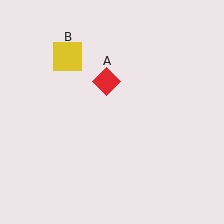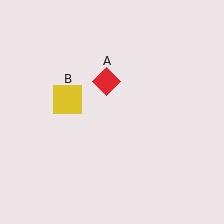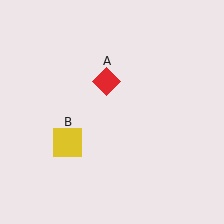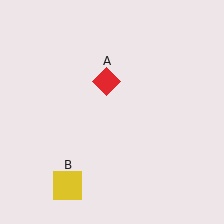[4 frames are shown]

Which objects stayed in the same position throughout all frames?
Red diamond (object A) remained stationary.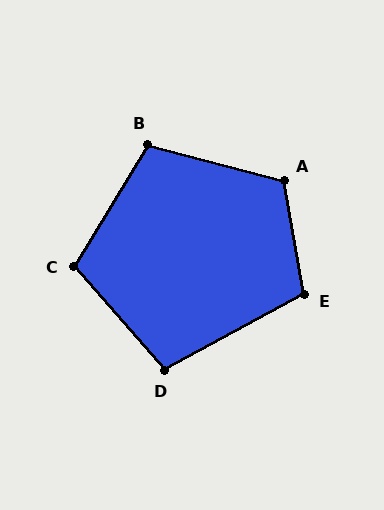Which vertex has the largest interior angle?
A, at approximately 114 degrees.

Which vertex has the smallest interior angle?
D, at approximately 102 degrees.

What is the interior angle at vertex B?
Approximately 107 degrees (obtuse).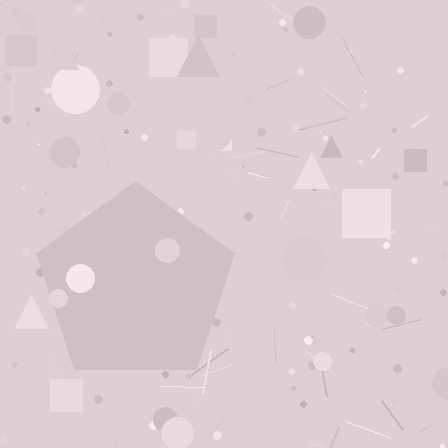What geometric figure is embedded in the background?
A pentagon is embedded in the background.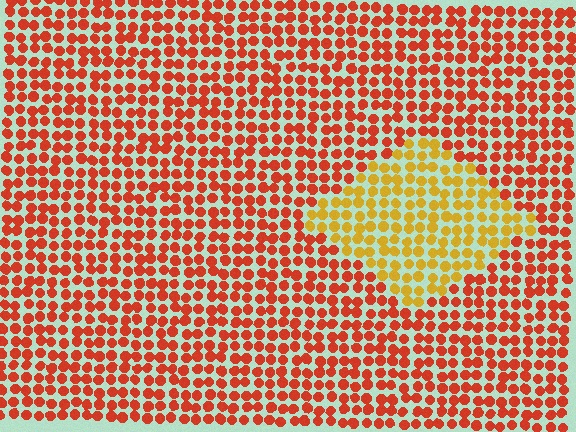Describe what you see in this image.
The image is filled with small red elements in a uniform arrangement. A diamond-shaped region is visible where the elements are tinted to a slightly different hue, forming a subtle color boundary.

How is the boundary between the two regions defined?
The boundary is defined purely by a slight shift in hue (about 39 degrees). Spacing, size, and orientation are identical on both sides.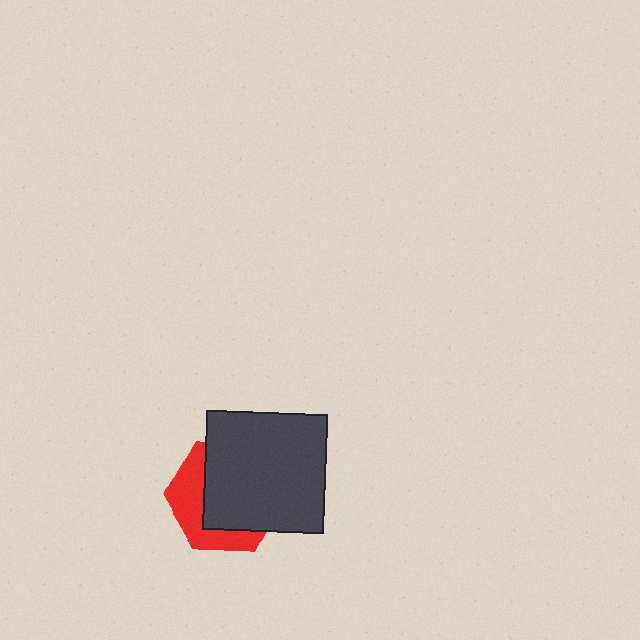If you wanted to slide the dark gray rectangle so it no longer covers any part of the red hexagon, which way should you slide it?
Slide it toward the upper-right — that is the most direct way to separate the two shapes.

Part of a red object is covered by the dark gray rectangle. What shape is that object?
It is a hexagon.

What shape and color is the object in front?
The object in front is a dark gray rectangle.